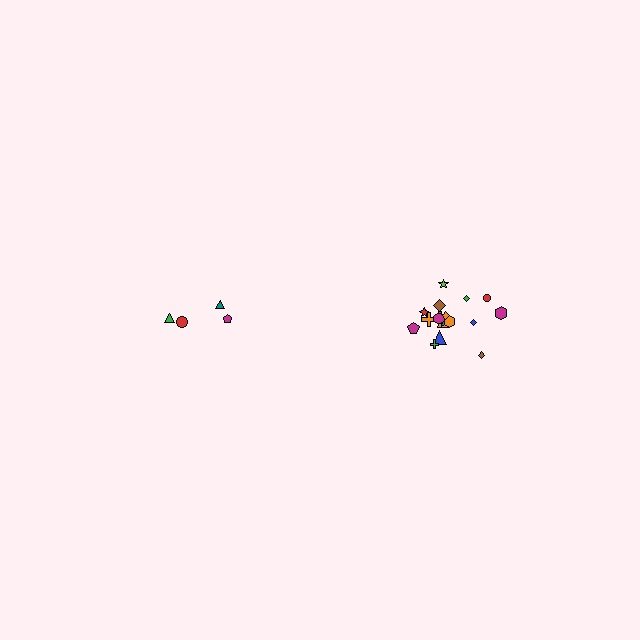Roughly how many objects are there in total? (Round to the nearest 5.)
Roughly 20 objects in total.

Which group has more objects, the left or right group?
The right group.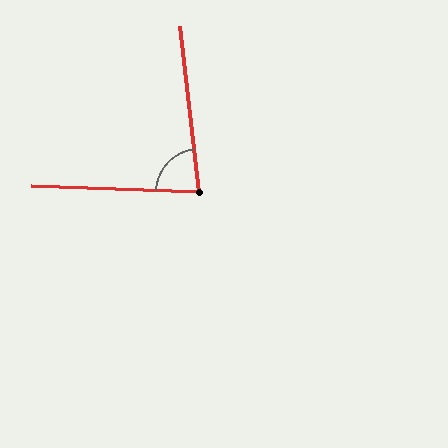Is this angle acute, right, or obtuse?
It is acute.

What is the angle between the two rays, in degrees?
Approximately 81 degrees.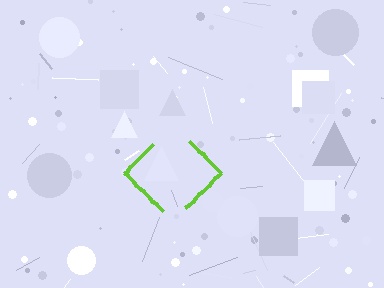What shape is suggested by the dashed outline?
The dashed outline suggests a diamond.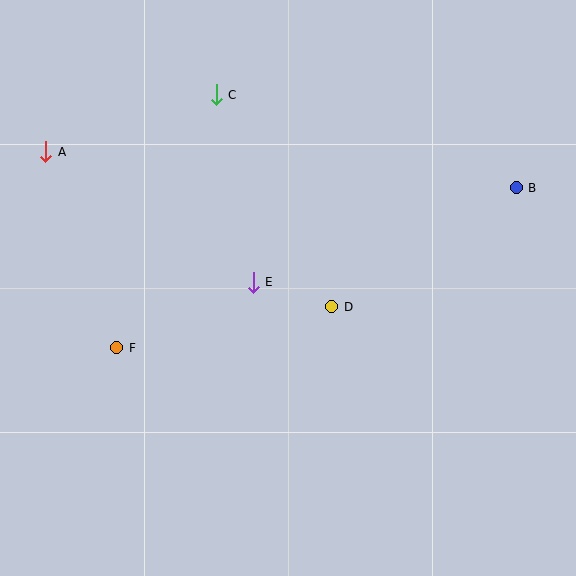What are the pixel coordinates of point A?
Point A is at (46, 152).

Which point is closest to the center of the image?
Point E at (253, 282) is closest to the center.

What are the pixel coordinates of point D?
Point D is at (332, 307).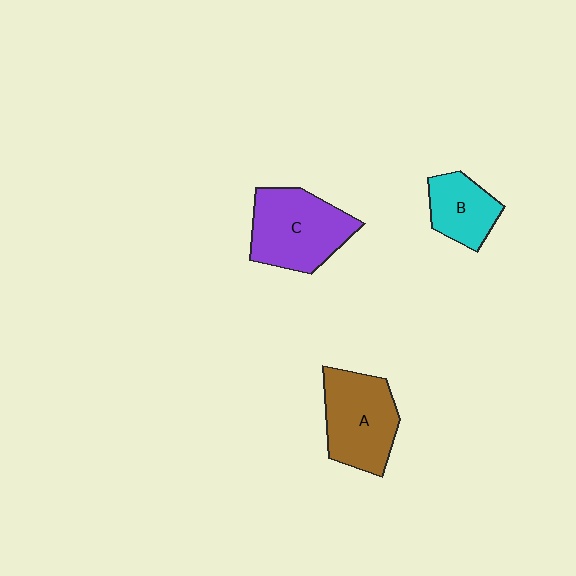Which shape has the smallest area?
Shape B (cyan).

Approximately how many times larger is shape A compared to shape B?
Approximately 1.6 times.